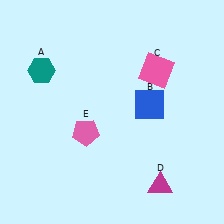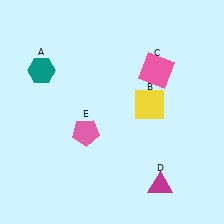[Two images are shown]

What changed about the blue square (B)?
In Image 1, B is blue. In Image 2, it changed to yellow.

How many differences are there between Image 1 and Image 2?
There is 1 difference between the two images.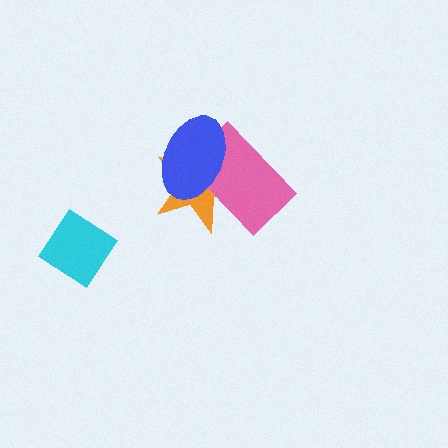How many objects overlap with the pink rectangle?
2 objects overlap with the pink rectangle.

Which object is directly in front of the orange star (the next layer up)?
The pink rectangle is directly in front of the orange star.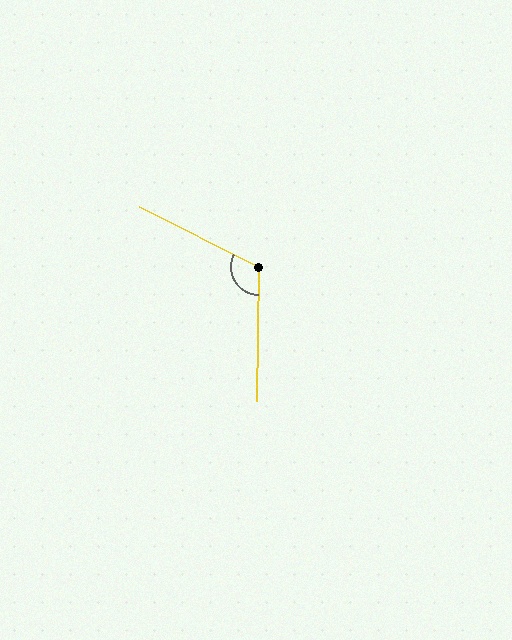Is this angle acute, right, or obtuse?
It is obtuse.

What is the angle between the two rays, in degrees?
Approximately 116 degrees.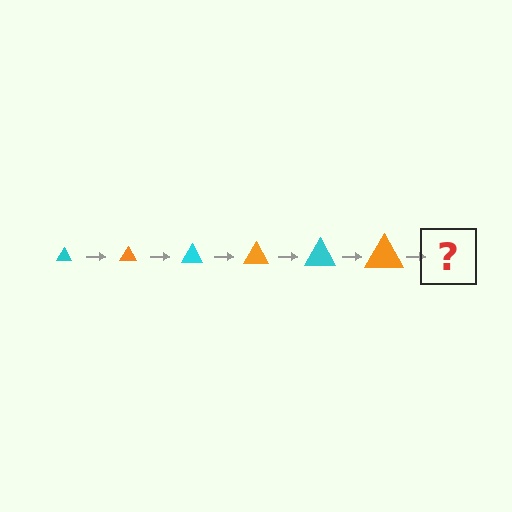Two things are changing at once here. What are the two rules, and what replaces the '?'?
The two rules are that the triangle grows larger each step and the color cycles through cyan and orange. The '?' should be a cyan triangle, larger than the previous one.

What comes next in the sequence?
The next element should be a cyan triangle, larger than the previous one.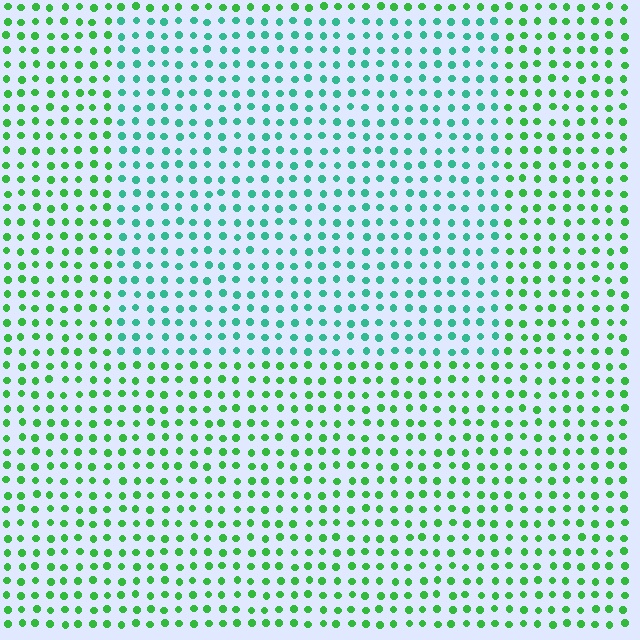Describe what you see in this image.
The image is filled with small green elements in a uniform arrangement. A rectangle-shaped region is visible where the elements are tinted to a slightly different hue, forming a subtle color boundary.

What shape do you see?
I see a rectangle.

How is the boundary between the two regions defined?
The boundary is defined purely by a slight shift in hue (about 37 degrees). Spacing, size, and orientation are identical on both sides.